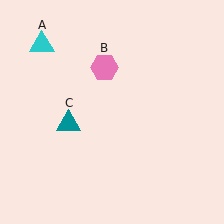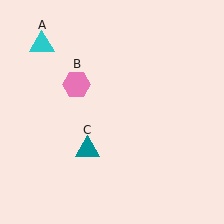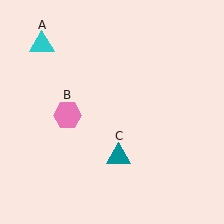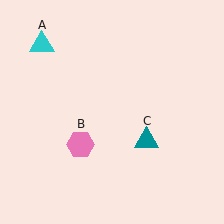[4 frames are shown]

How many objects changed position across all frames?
2 objects changed position: pink hexagon (object B), teal triangle (object C).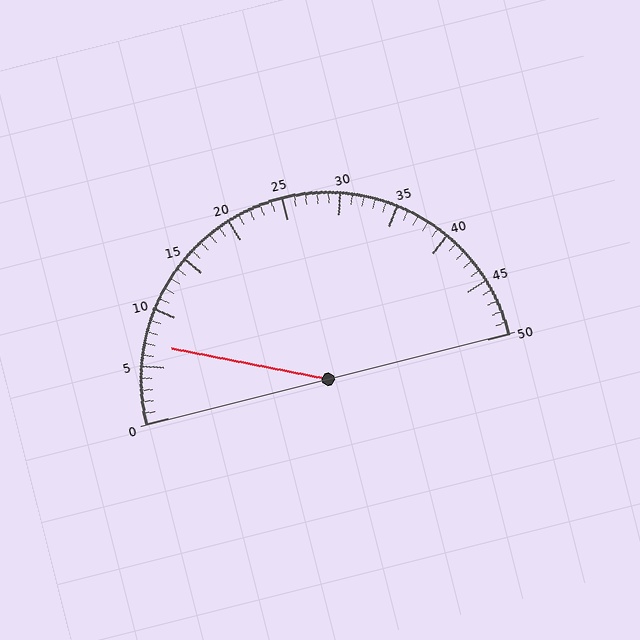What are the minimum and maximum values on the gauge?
The gauge ranges from 0 to 50.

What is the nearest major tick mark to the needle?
The nearest major tick mark is 5.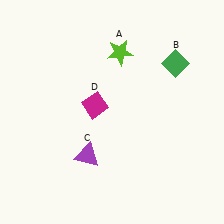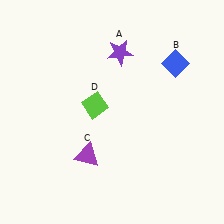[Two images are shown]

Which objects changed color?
A changed from lime to purple. B changed from green to blue. D changed from magenta to lime.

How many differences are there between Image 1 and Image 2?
There are 3 differences between the two images.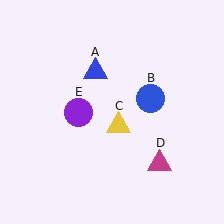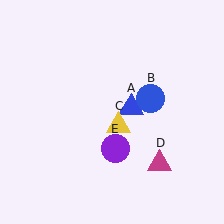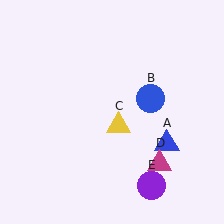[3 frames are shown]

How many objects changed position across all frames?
2 objects changed position: blue triangle (object A), purple circle (object E).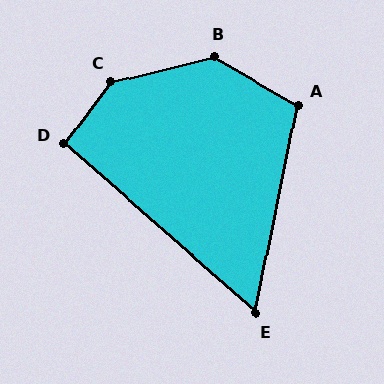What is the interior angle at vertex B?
Approximately 136 degrees (obtuse).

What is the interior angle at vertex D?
Approximately 94 degrees (approximately right).